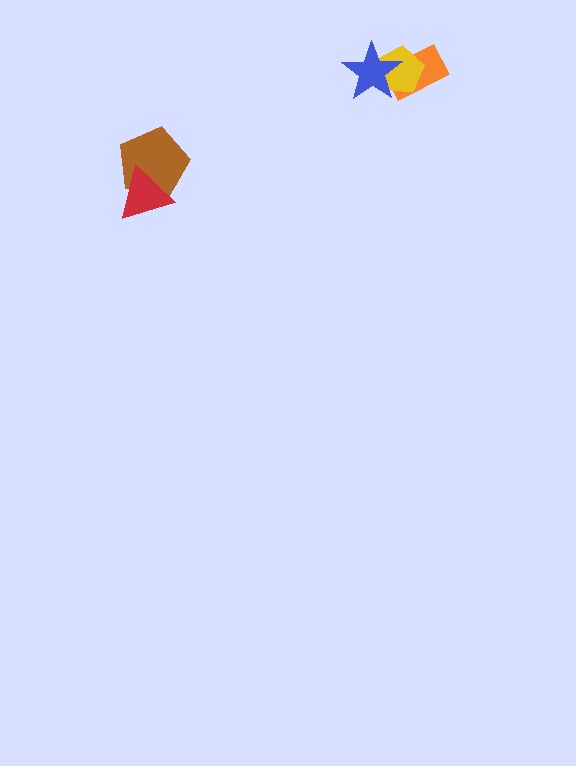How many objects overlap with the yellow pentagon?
2 objects overlap with the yellow pentagon.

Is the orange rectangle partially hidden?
Yes, it is partially covered by another shape.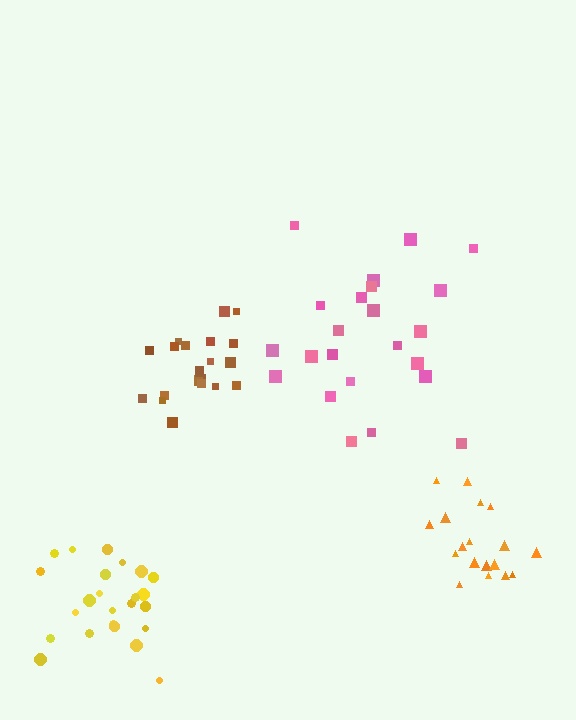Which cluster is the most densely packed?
Brown.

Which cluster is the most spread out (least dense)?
Pink.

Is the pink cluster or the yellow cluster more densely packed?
Yellow.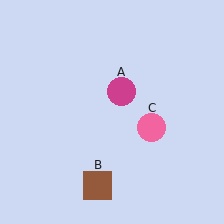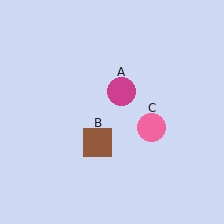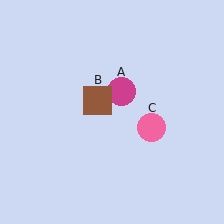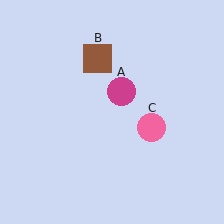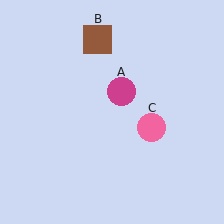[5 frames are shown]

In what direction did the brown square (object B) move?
The brown square (object B) moved up.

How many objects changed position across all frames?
1 object changed position: brown square (object B).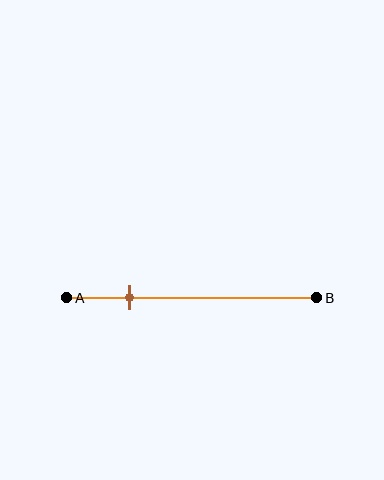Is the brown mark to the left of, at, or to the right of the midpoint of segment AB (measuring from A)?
The brown mark is to the left of the midpoint of segment AB.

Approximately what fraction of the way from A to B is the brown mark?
The brown mark is approximately 25% of the way from A to B.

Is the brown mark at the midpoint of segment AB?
No, the mark is at about 25% from A, not at the 50% midpoint.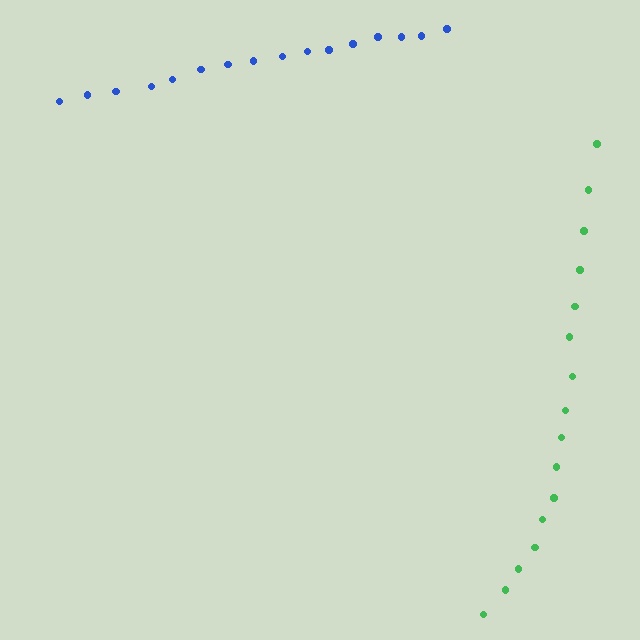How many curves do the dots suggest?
There are 2 distinct paths.